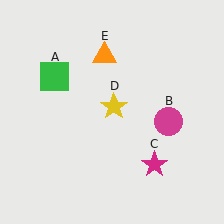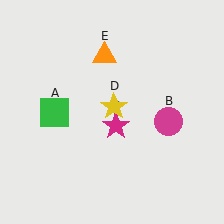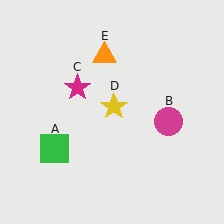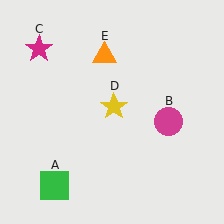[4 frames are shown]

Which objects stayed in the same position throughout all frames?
Magenta circle (object B) and yellow star (object D) and orange triangle (object E) remained stationary.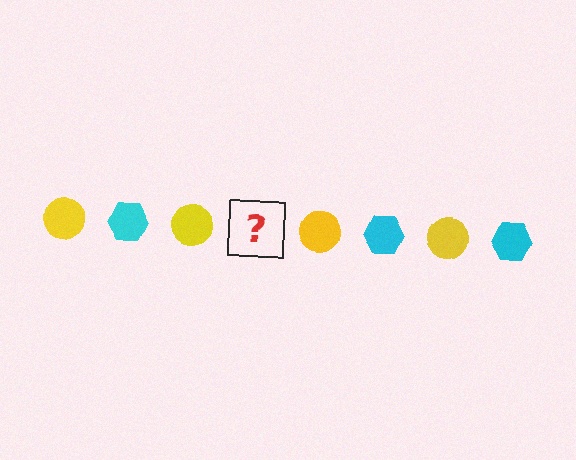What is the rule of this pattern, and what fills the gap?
The rule is that the pattern alternates between yellow circle and cyan hexagon. The gap should be filled with a cyan hexagon.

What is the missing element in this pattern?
The missing element is a cyan hexagon.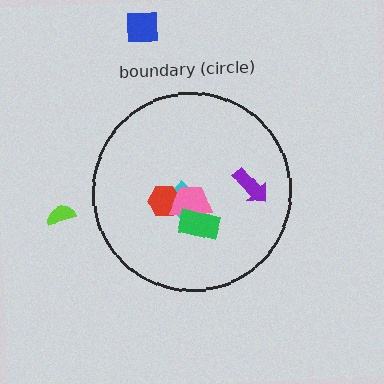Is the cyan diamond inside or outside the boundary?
Inside.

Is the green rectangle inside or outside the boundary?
Inside.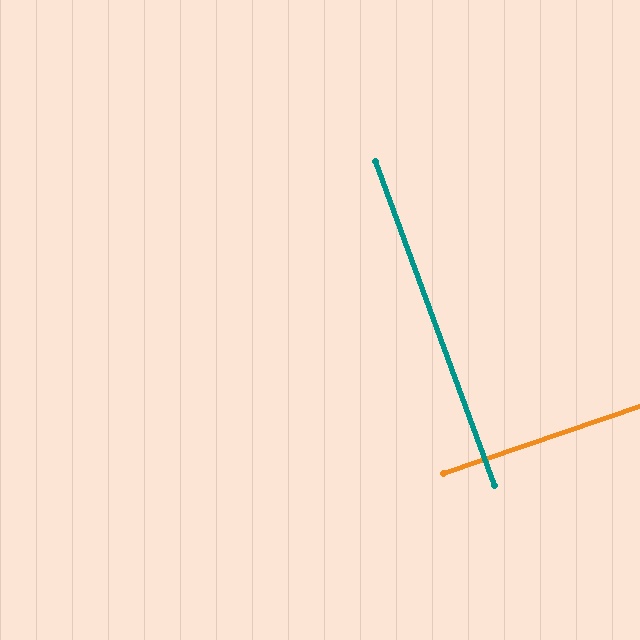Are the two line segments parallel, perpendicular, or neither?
Perpendicular — they meet at approximately 89°.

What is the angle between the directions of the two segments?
Approximately 89 degrees.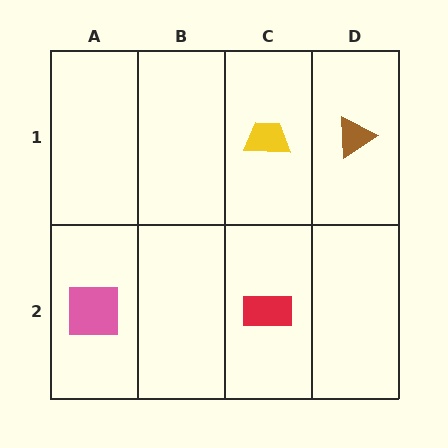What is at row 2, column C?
A red rectangle.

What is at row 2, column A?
A pink square.